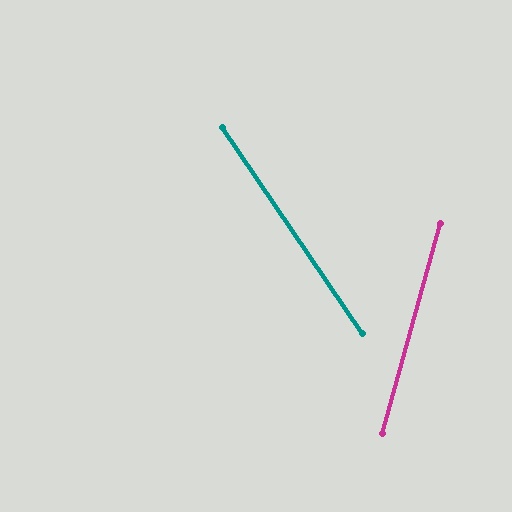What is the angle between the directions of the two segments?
Approximately 50 degrees.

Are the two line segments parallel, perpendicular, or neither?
Neither parallel nor perpendicular — they differ by about 50°.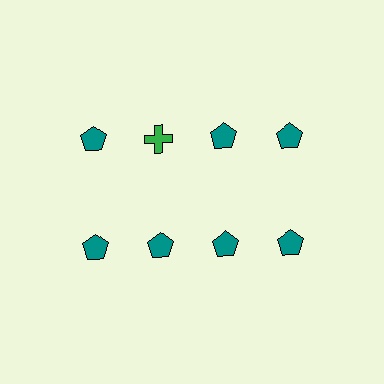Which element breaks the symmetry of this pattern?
The green cross in the top row, second from left column breaks the symmetry. All other shapes are teal pentagons.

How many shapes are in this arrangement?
There are 8 shapes arranged in a grid pattern.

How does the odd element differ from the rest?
It differs in both color (green instead of teal) and shape (cross instead of pentagon).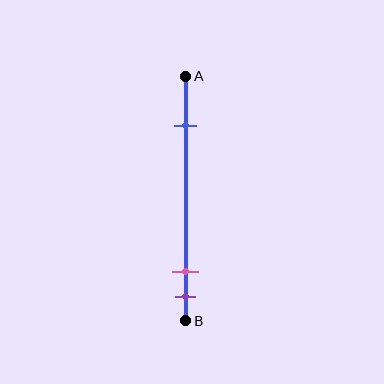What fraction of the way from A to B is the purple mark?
The purple mark is approximately 90% (0.9) of the way from A to B.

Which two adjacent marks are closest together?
The pink and purple marks are the closest adjacent pair.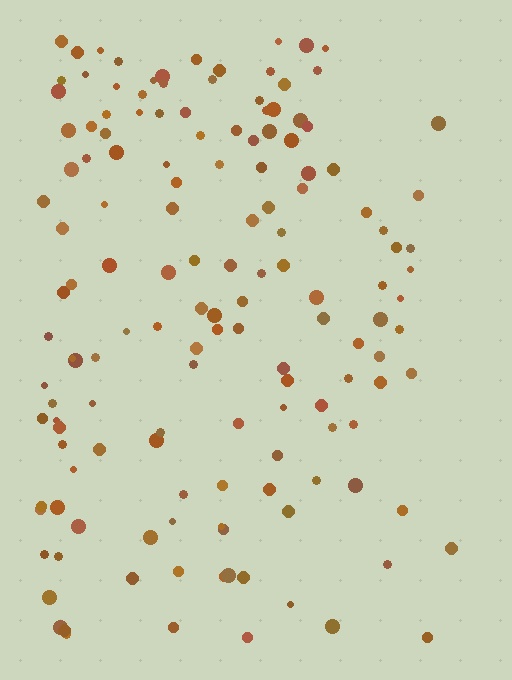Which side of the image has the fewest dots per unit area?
The right.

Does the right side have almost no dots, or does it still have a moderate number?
Still a moderate number, just noticeably fewer than the left.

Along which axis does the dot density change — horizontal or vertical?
Horizontal.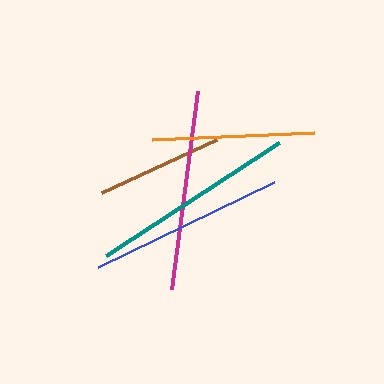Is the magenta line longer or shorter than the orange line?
The magenta line is longer than the orange line.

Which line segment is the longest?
The teal line is the longest at approximately 206 pixels.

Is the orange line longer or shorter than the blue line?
The blue line is longer than the orange line.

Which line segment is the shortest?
The brown line is the shortest at approximately 127 pixels.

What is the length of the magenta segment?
The magenta segment is approximately 200 pixels long.